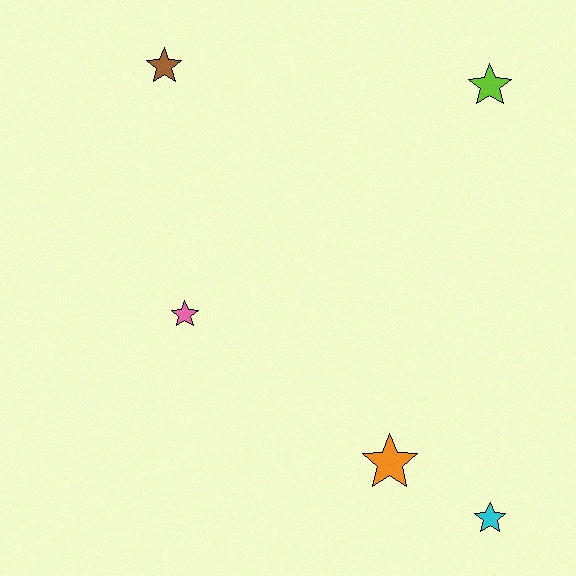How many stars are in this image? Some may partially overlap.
There are 5 stars.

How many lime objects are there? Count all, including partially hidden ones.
There is 1 lime object.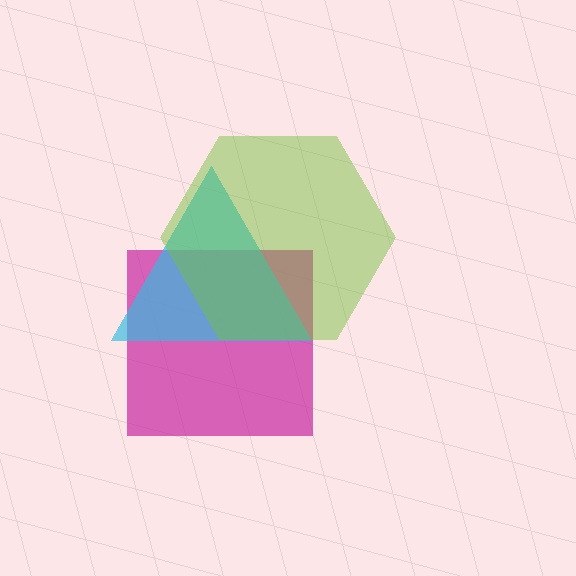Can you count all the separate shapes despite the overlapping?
Yes, there are 3 separate shapes.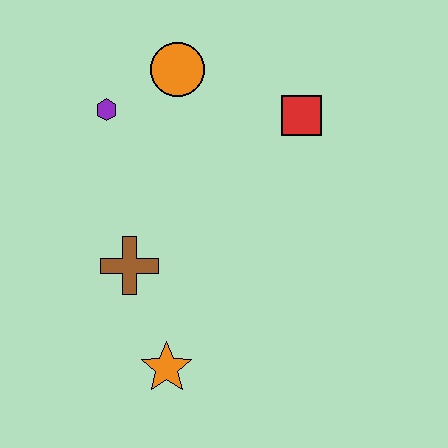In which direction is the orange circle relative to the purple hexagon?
The orange circle is to the right of the purple hexagon.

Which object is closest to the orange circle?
The purple hexagon is closest to the orange circle.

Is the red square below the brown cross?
No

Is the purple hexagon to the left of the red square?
Yes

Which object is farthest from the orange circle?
The orange star is farthest from the orange circle.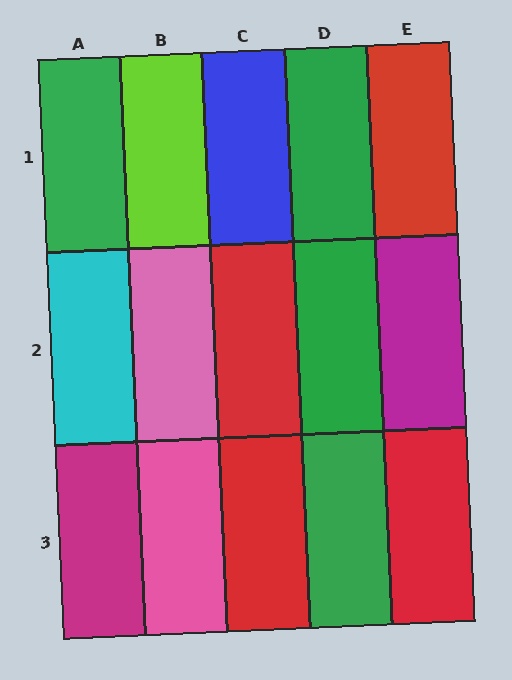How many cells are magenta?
2 cells are magenta.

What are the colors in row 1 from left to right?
Green, lime, blue, green, red.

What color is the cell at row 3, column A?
Magenta.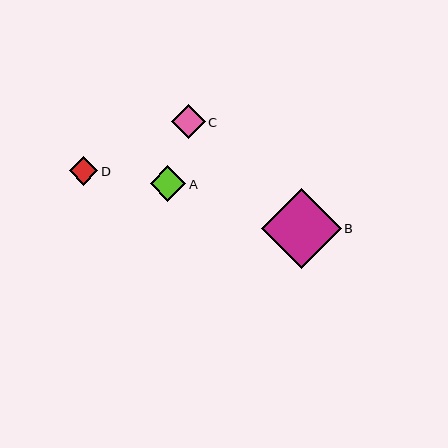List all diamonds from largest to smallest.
From largest to smallest: B, A, C, D.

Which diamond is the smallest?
Diamond D is the smallest with a size of approximately 29 pixels.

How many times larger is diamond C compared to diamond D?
Diamond C is approximately 1.2 times the size of diamond D.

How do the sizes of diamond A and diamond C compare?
Diamond A and diamond C are approximately the same size.